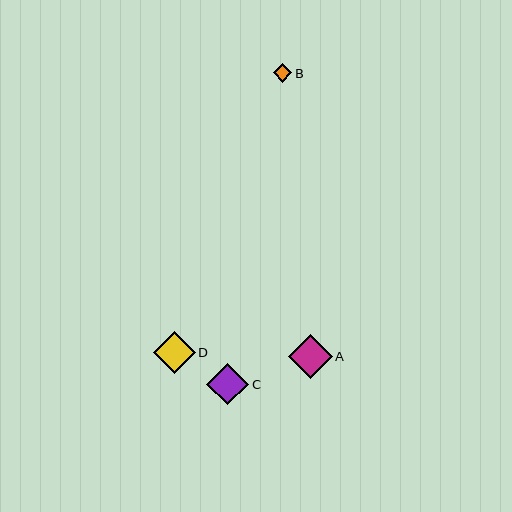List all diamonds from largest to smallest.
From largest to smallest: A, D, C, B.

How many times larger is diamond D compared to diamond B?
Diamond D is approximately 2.3 times the size of diamond B.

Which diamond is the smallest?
Diamond B is the smallest with a size of approximately 18 pixels.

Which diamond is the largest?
Diamond A is the largest with a size of approximately 44 pixels.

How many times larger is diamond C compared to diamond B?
Diamond C is approximately 2.3 times the size of diamond B.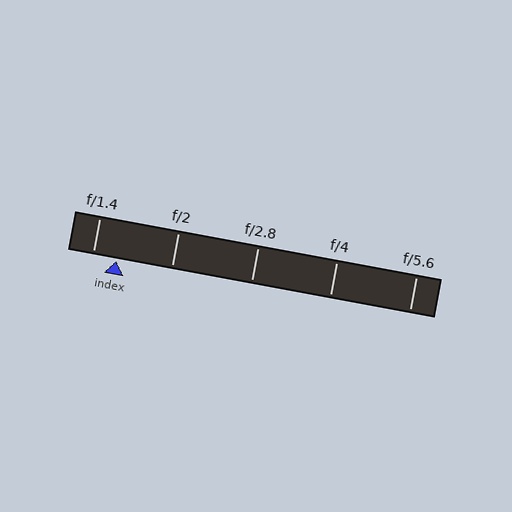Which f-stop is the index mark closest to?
The index mark is closest to f/1.4.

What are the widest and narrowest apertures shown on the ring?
The widest aperture shown is f/1.4 and the narrowest is f/5.6.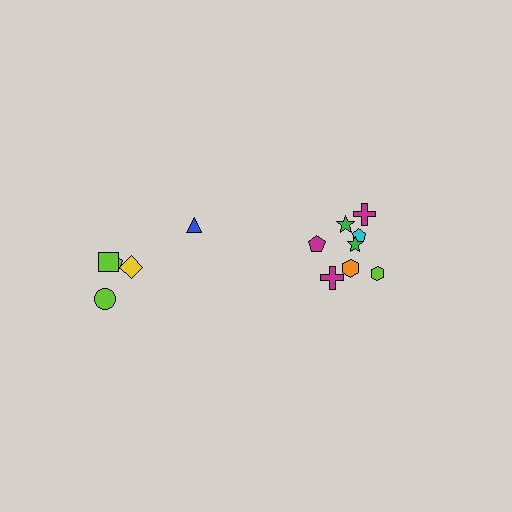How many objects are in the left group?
There are 5 objects.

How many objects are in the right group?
There are 8 objects.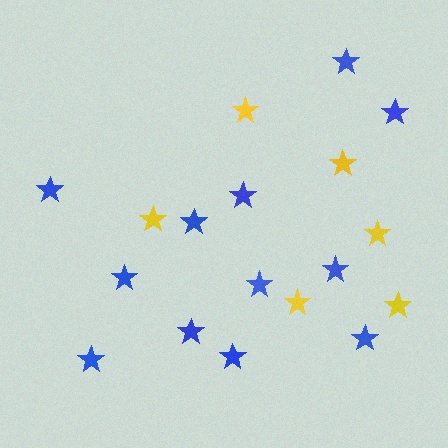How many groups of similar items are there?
There are 2 groups: one group of yellow stars (6) and one group of blue stars (12).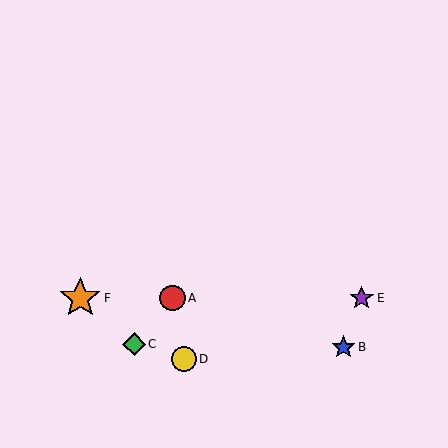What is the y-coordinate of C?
Object C is at y≈344.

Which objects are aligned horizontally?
Objects A, E, F are aligned horizontally.